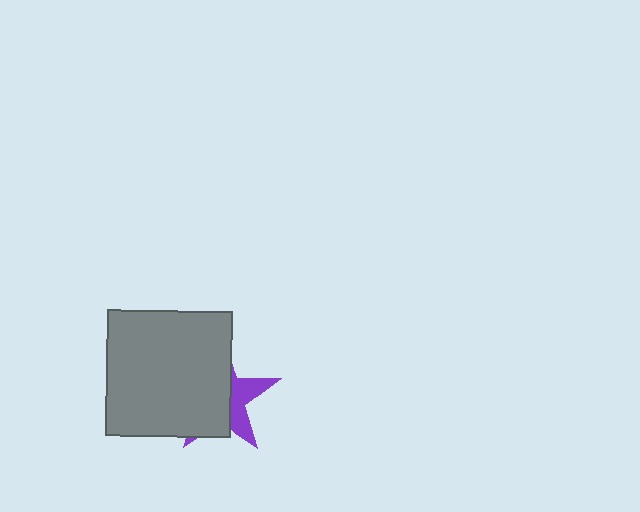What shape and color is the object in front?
The object in front is a gray square.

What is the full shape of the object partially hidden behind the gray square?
The partially hidden object is a purple star.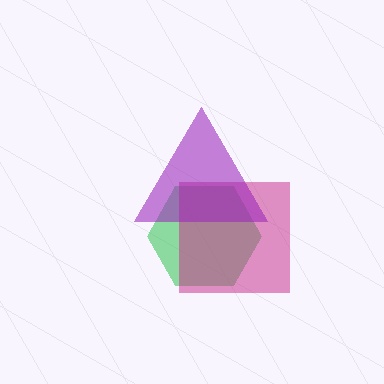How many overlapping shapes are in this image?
There are 3 overlapping shapes in the image.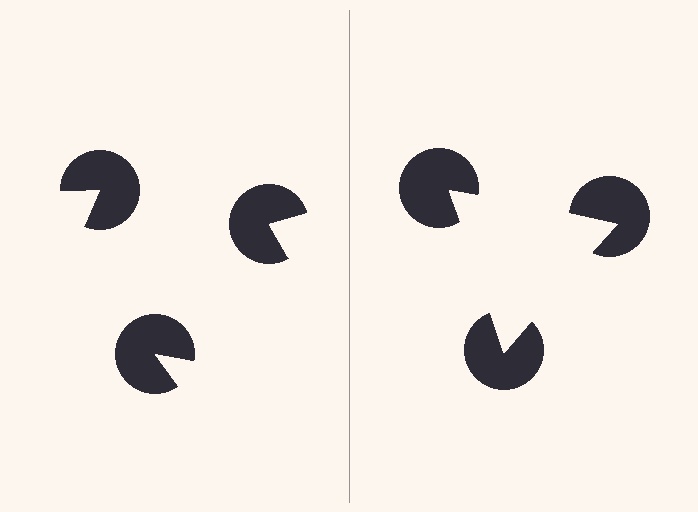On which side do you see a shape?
An illusory triangle appears on the right side. On the left side the wedge cuts are rotated, so no coherent shape forms.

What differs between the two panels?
The pac-man discs are positioned identically on both sides; only the wedge orientations differ. On the right they align to a triangle; on the left they are misaligned.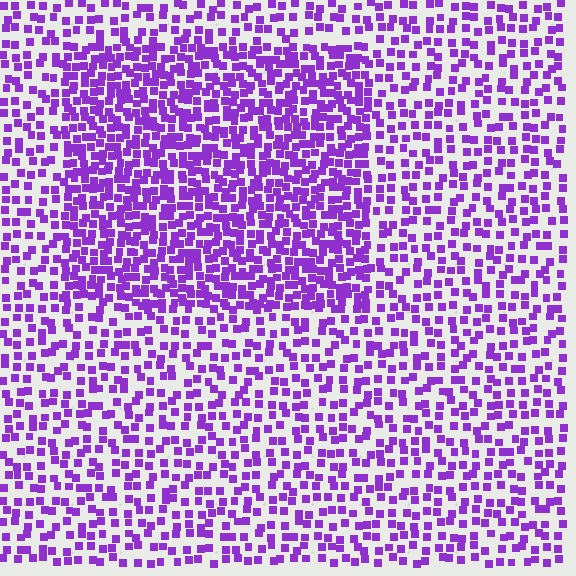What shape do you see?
I see a rectangle.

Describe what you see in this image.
The image contains small purple elements arranged at two different densities. A rectangle-shaped region is visible where the elements are more densely packed than the surrounding area.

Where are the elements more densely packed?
The elements are more densely packed inside the rectangle boundary.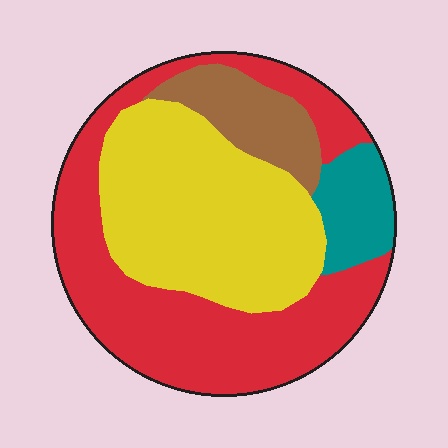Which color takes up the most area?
Red, at roughly 45%.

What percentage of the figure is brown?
Brown covers around 10% of the figure.